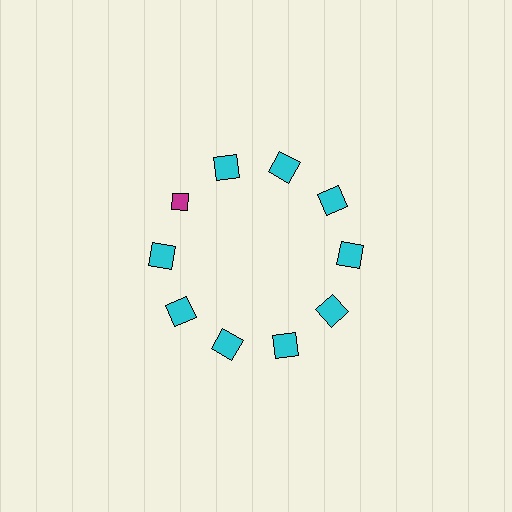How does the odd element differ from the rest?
It differs in both color (magenta instead of cyan) and shape (diamond instead of square).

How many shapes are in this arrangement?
There are 10 shapes arranged in a ring pattern.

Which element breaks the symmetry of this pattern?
The magenta diamond at roughly the 10 o'clock position breaks the symmetry. All other shapes are cyan squares.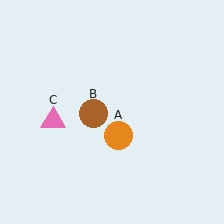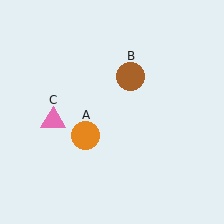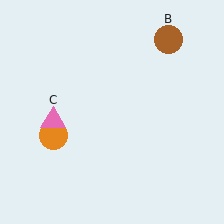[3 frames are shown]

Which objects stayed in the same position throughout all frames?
Pink triangle (object C) remained stationary.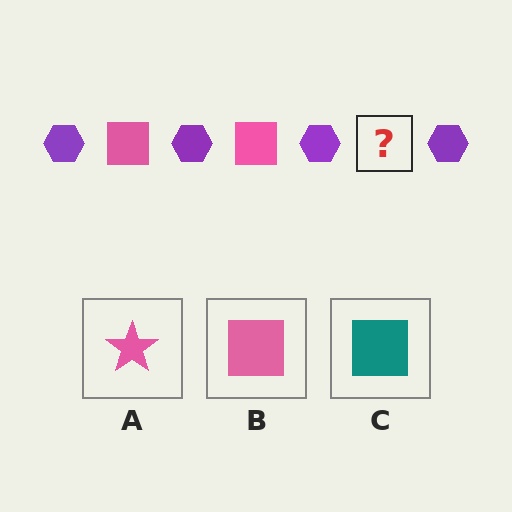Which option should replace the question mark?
Option B.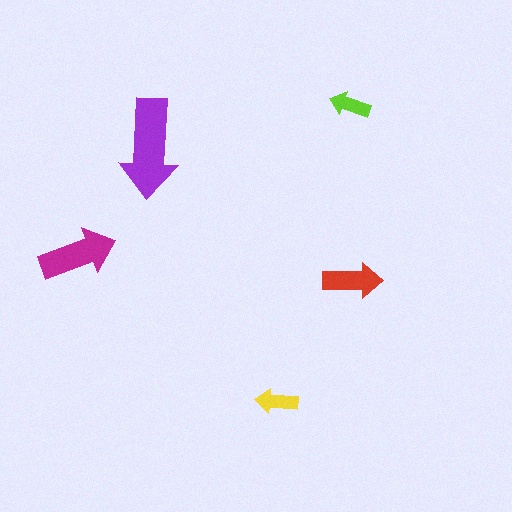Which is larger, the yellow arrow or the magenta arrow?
The magenta one.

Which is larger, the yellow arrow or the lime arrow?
The yellow one.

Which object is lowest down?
The yellow arrow is bottommost.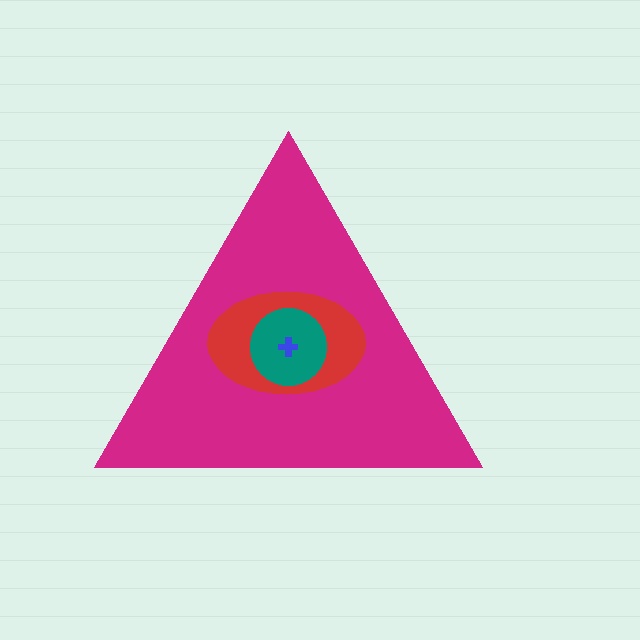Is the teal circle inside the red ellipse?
Yes.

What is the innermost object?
The blue cross.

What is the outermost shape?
The magenta triangle.